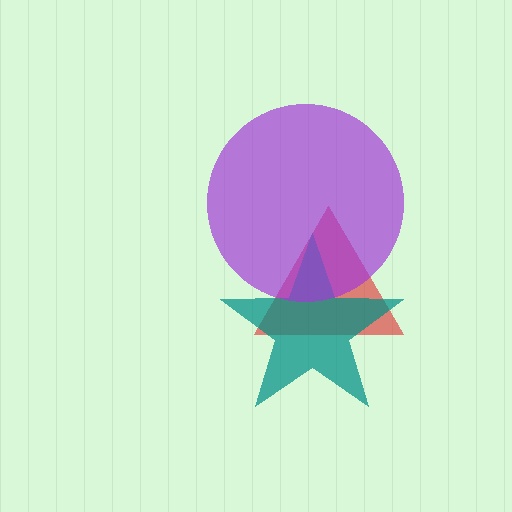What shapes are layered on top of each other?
The layered shapes are: a red triangle, a teal star, a purple circle.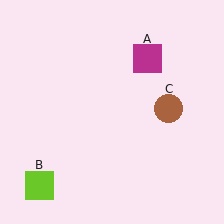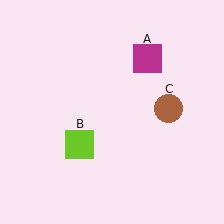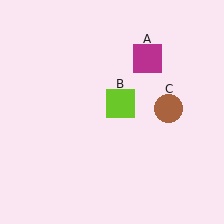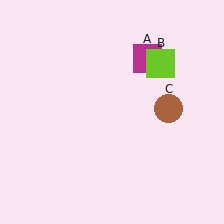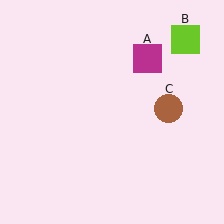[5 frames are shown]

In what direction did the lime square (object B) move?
The lime square (object B) moved up and to the right.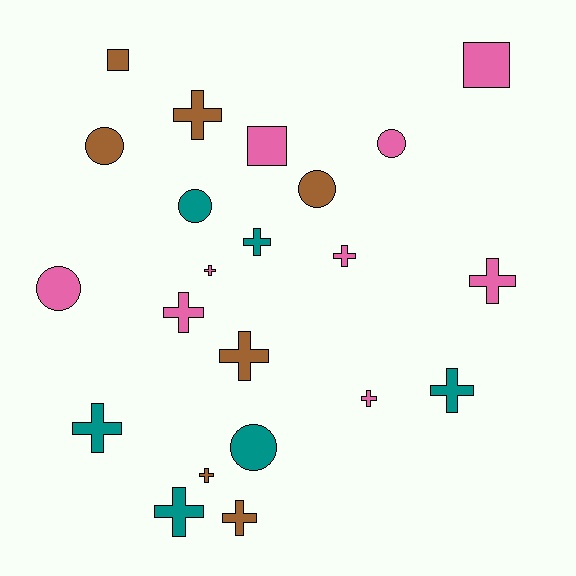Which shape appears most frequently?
Cross, with 13 objects.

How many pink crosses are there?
There are 5 pink crosses.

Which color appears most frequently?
Pink, with 9 objects.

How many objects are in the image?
There are 22 objects.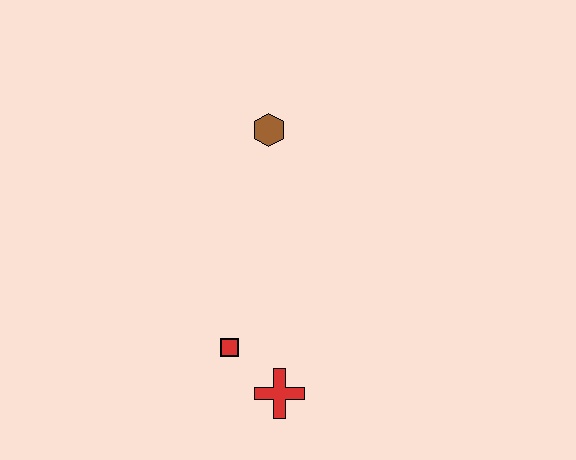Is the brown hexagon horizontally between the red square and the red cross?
Yes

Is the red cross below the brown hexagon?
Yes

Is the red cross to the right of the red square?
Yes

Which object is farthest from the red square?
The brown hexagon is farthest from the red square.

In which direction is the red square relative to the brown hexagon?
The red square is below the brown hexagon.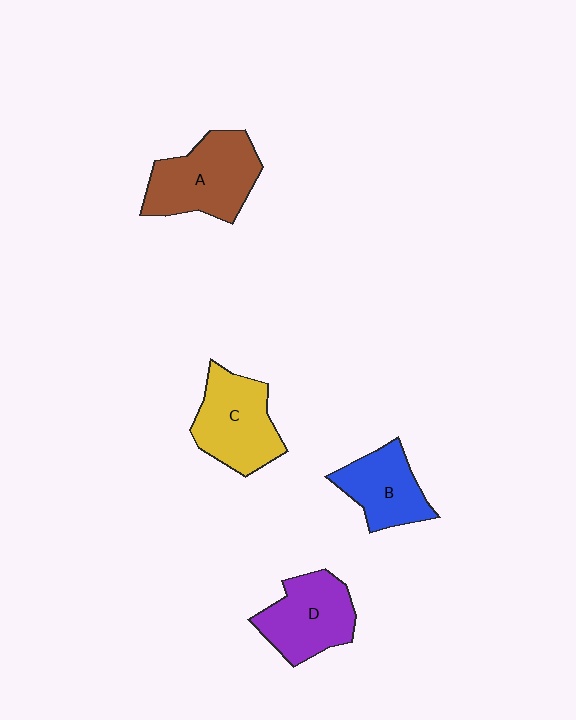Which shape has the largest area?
Shape A (brown).